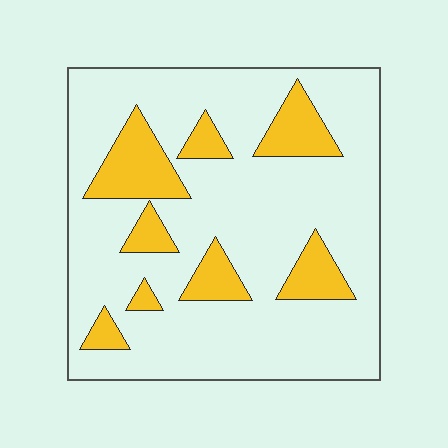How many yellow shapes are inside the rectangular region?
8.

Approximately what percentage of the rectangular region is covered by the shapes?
Approximately 20%.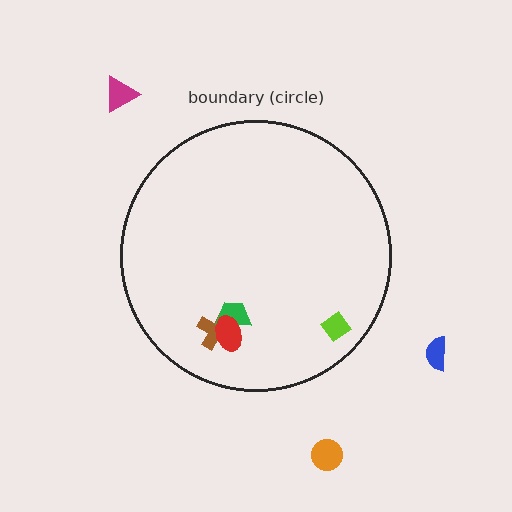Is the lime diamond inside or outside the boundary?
Inside.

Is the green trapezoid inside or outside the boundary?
Inside.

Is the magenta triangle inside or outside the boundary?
Outside.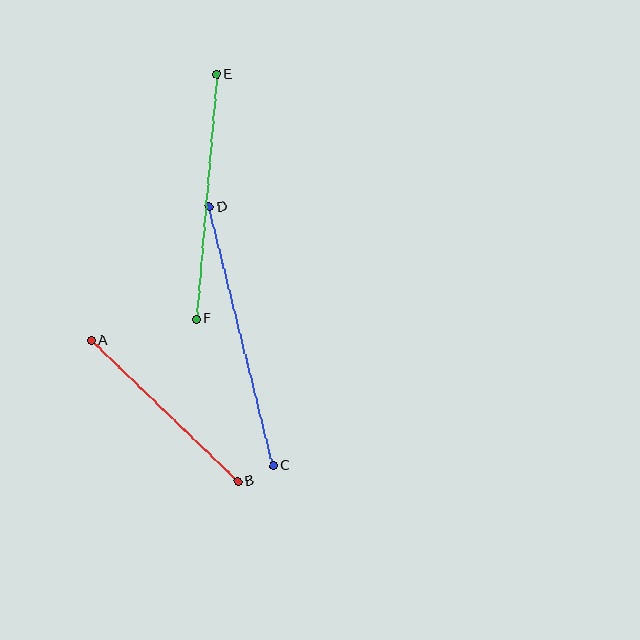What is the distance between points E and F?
The distance is approximately 246 pixels.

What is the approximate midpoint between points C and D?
The midpoint is at approximately (241, 336) pixels.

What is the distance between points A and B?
The distance is approximately 203 pixels.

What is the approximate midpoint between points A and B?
The midpoint is at approximately (164, 411) pixels.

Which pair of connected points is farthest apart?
Points C and D are farthest apart.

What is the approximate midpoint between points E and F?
The midpoint is at approximately (206, 197) pixels.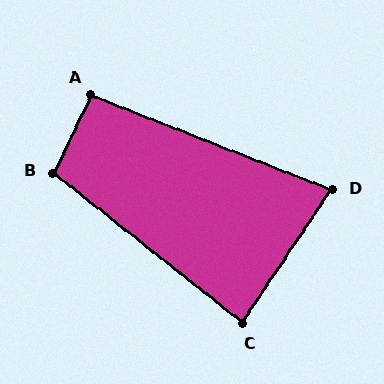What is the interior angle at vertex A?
Approximately 94 degrees (approximately right).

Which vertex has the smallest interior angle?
D, at approximately 78 degrees.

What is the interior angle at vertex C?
Approximately 86 degrees (approximately right).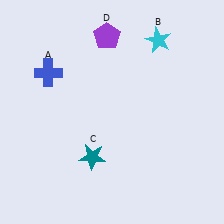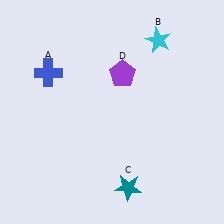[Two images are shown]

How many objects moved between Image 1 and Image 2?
2 objects moved between the two images.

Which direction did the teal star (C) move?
The teal star (C) moved right.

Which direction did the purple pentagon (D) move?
The purple pentagon (D) moved down.